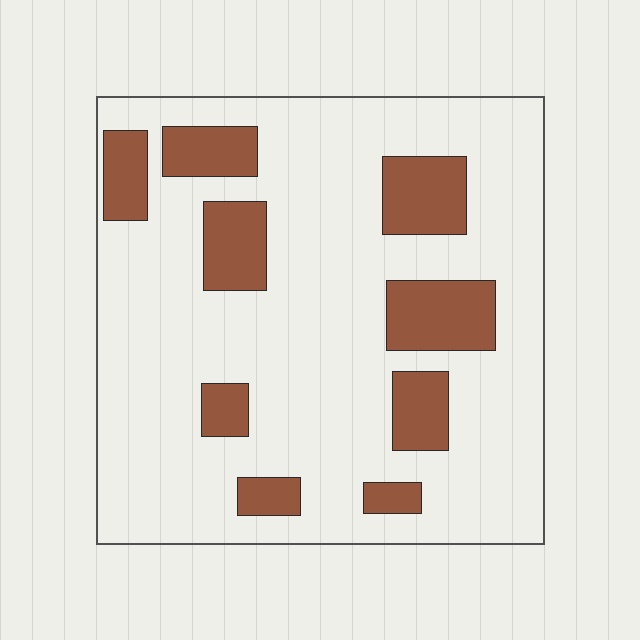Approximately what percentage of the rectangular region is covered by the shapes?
Approximately 20%.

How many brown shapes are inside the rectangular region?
9.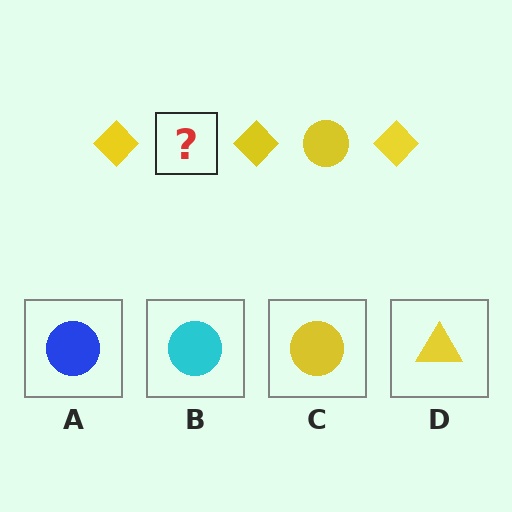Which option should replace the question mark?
Option C.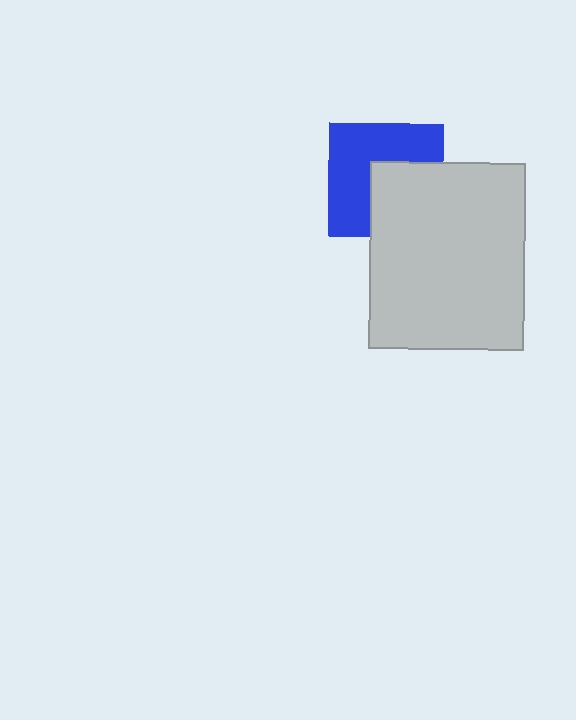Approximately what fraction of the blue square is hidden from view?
Roughly 43% of the blue square is hidden behind the light gray rectangle.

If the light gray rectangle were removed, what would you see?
You would see the complete blue square.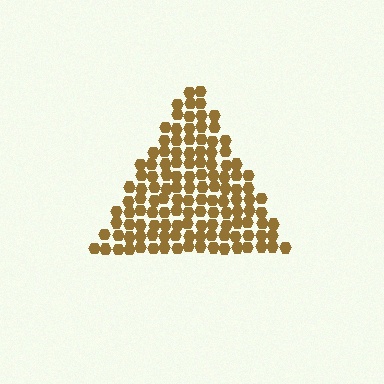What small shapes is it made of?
It is made of small hexagons.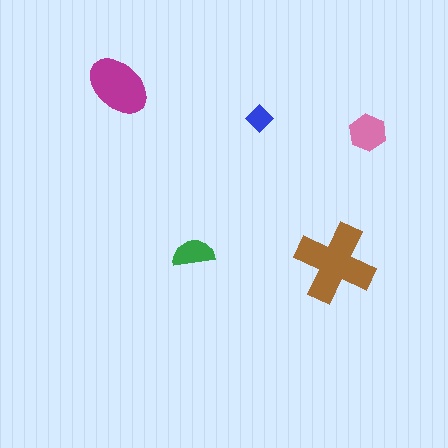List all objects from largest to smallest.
The brown cross, the magenta ellipse, the pink hexagon, the green semicircle, the blue diamond.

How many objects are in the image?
There are 5 objects in the image.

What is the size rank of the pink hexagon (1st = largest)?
3rd.